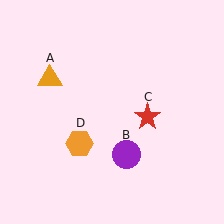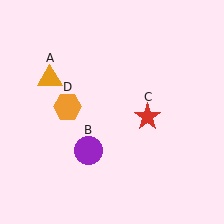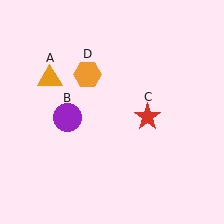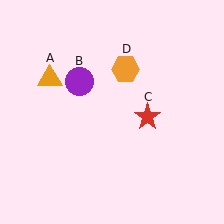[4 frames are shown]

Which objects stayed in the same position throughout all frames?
Orange triangle (object A) and red star (object C) remained stationary.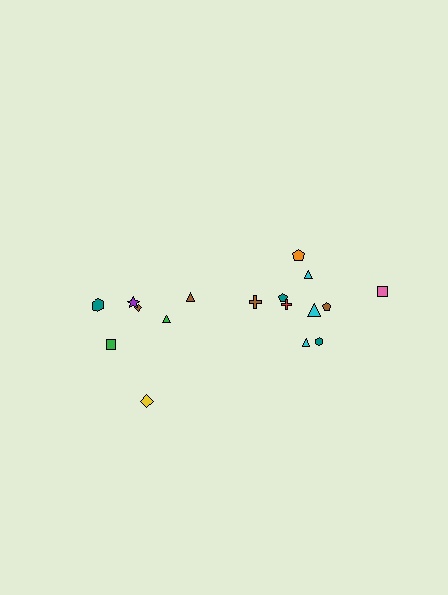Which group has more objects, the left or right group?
The right group.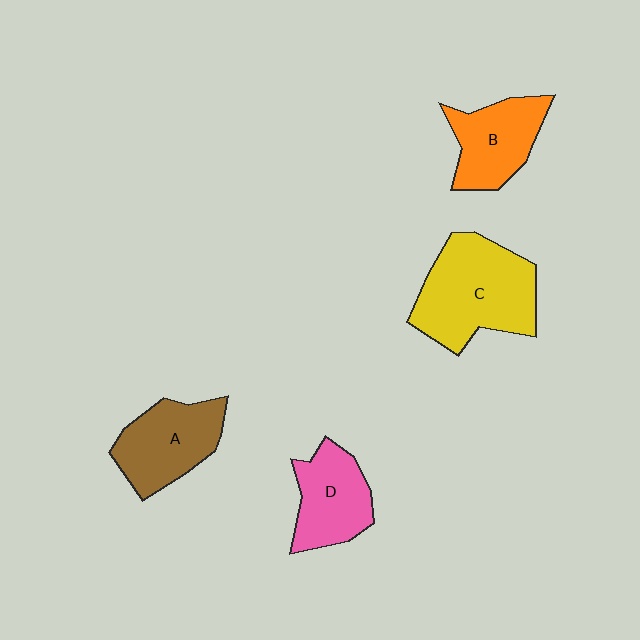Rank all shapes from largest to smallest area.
From largest to smallest: C (yellow), A (brown), B (orange), D (pink).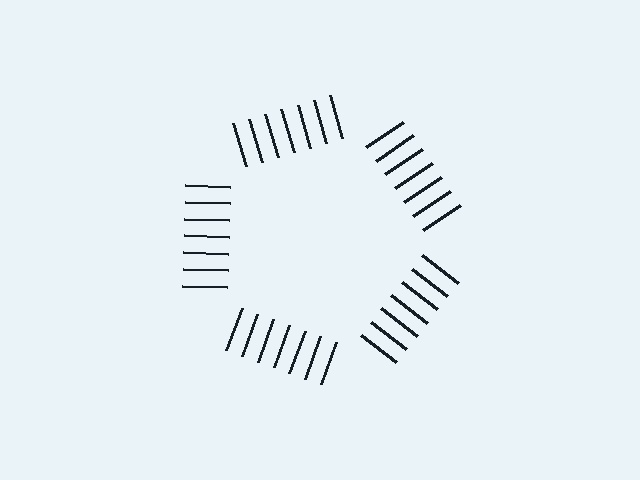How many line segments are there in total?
35 — 7 along each of the 5 edges.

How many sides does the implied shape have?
5 sides — the line-ends trace a pentagon.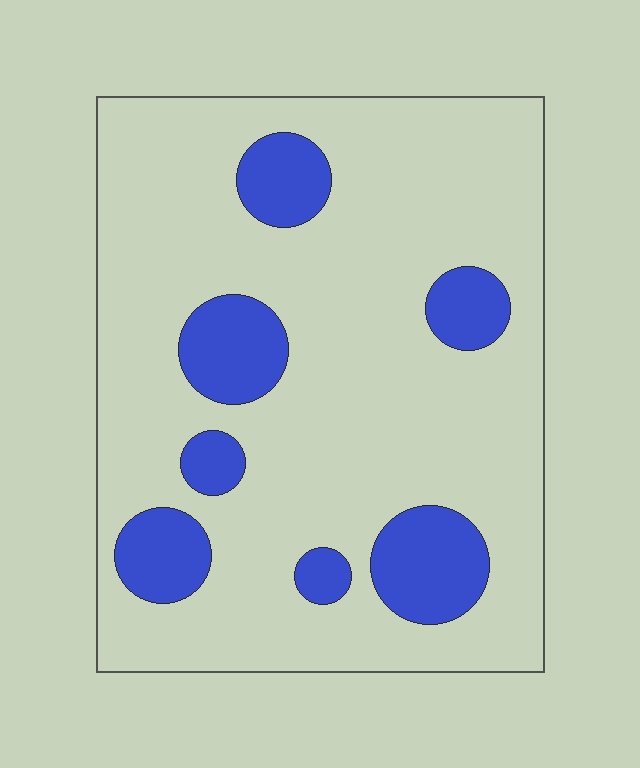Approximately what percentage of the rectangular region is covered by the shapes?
Approximately 20%.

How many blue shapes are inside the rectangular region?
7.